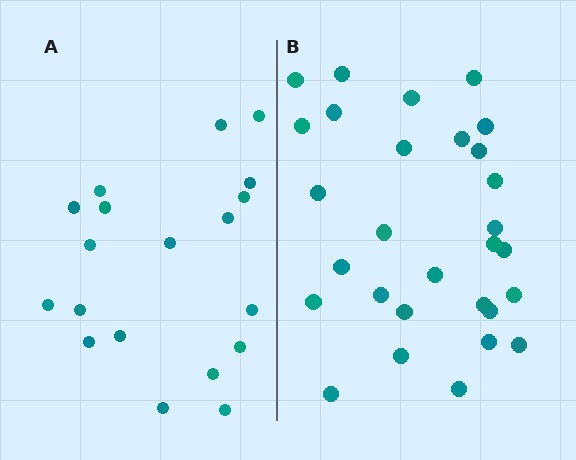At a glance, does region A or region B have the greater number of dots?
Region B (the right region) has more dots.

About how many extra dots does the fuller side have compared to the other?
Region B has roughly 10 or so more dots than region A.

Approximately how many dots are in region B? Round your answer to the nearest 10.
About 30 dots. (The exact count is 29, which rounds to 30.)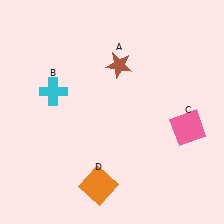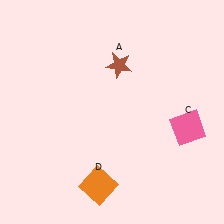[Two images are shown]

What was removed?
The cyan cross (B) was removed in Image 2.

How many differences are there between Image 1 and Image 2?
There is 1 difference between the two images.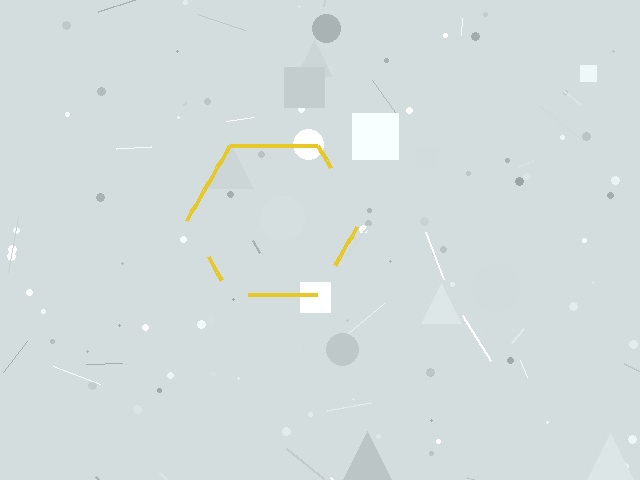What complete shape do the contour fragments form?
The contour fragments form a hexagon.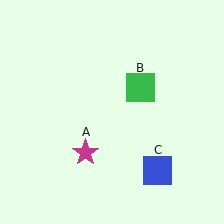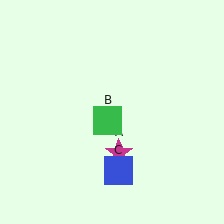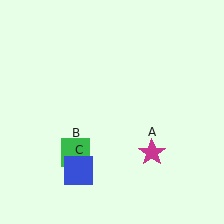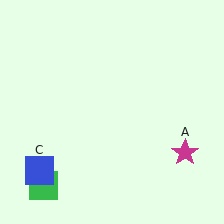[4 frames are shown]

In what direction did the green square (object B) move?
The green square (object B) moved down and to the left.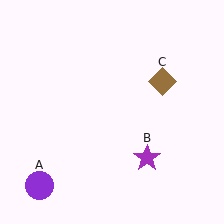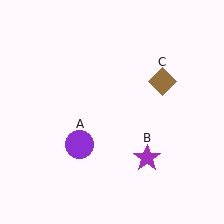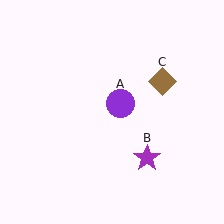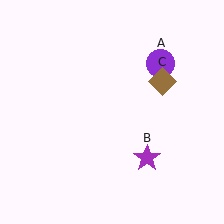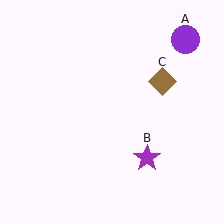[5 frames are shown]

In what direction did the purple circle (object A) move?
The purple circle (object A) moved up and to the right.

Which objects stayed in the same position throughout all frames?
Purple star (object B) and brown diamond (object C) remained stationary.